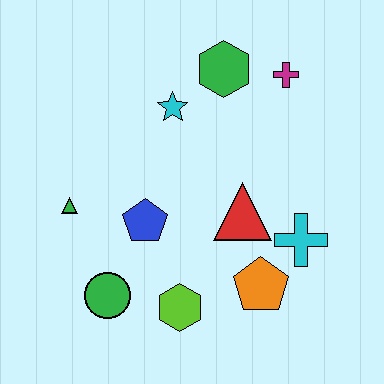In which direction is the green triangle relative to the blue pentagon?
The green triangle is to the left of the blue pentagon.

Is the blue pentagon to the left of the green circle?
No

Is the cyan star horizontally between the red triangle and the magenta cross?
No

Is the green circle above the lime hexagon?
Yes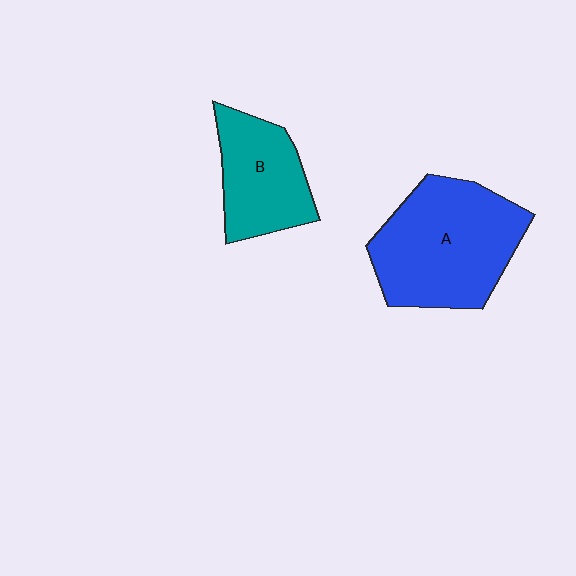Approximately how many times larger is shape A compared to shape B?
Approximately 1.6 times.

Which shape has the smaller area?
Shape B (teal).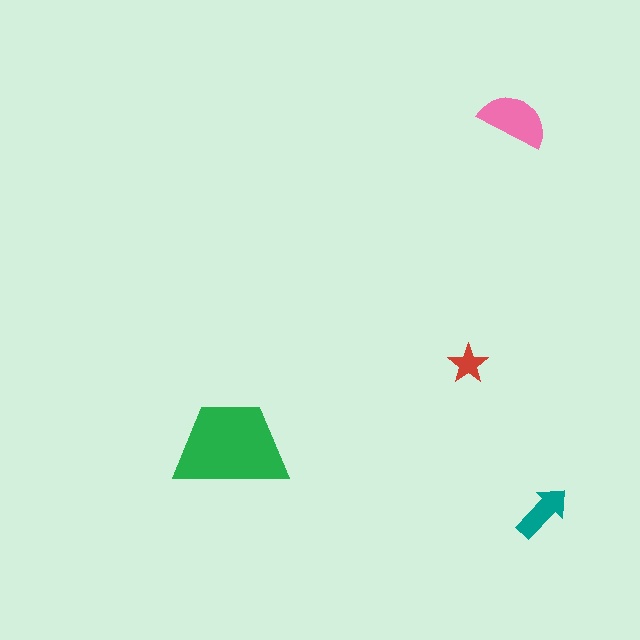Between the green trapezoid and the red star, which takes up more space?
The green trapezoid.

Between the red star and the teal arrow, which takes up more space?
The teal arrow.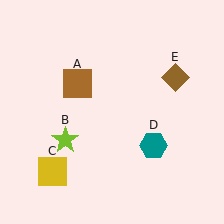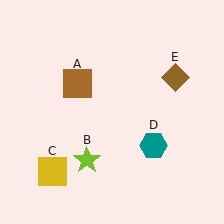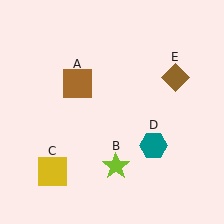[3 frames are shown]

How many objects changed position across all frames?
1 object changed position: lime star (object B).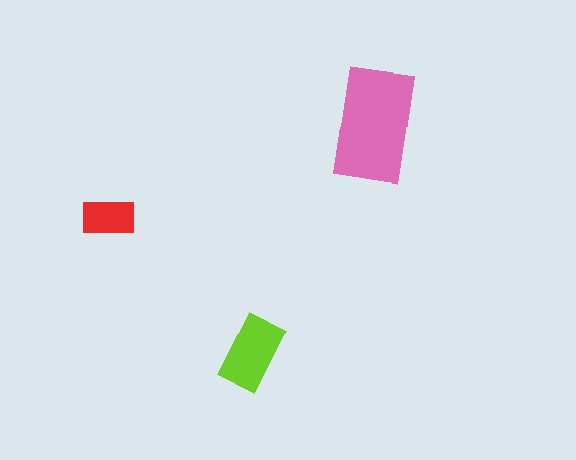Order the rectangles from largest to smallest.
the pink one, the lime one, the red one.